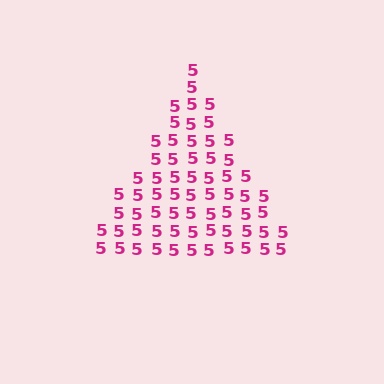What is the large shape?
The large shape is a triangle.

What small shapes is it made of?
It is made of small digit 5's.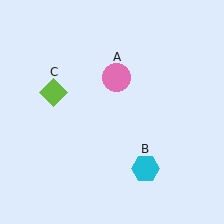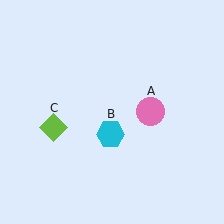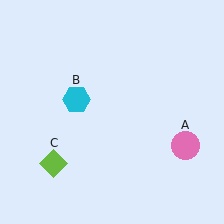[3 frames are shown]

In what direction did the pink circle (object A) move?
The pink circle (object A) moved down and to the right.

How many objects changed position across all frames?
3 objects changed position: pink circle (object A), cyan hexagon (object B), lime diamond (object C).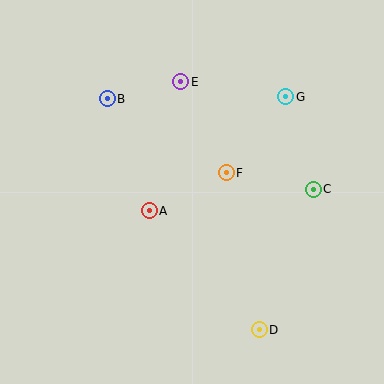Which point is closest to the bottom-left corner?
Point A is closest to the bottom-left corner.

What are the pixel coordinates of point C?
Point C is at (313, 189).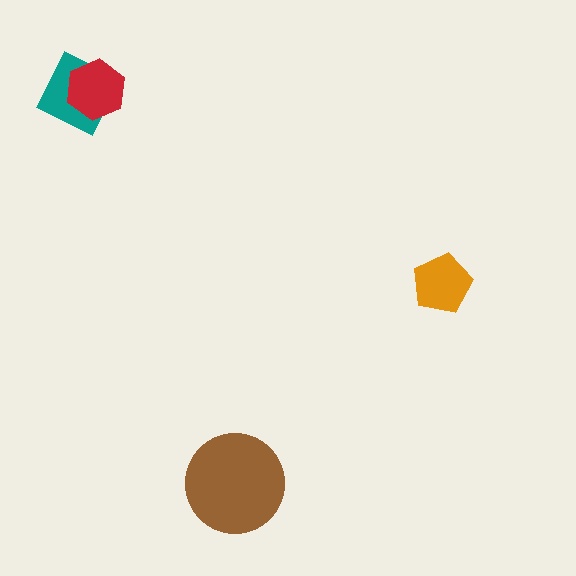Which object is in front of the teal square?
The red hexagon is in front of the teal square.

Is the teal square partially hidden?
Yes, it is partially covered by another shape.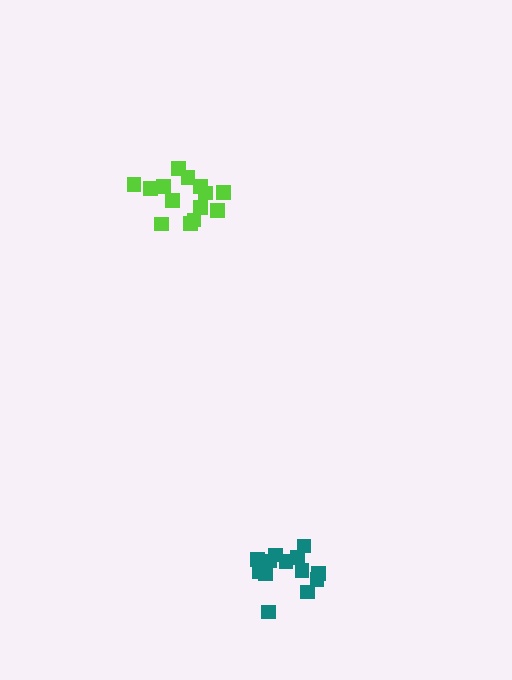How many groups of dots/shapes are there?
There are 2 groups.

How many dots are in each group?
Group 1: 13 dots, Group 2: 14 dots (27 total).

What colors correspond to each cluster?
The clusters are colored: teal, lime.